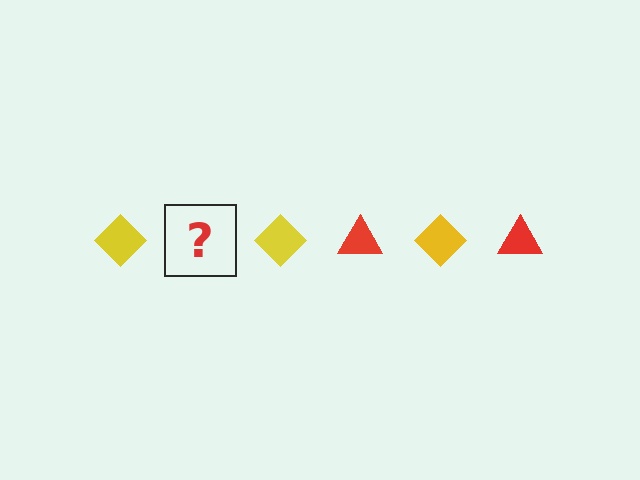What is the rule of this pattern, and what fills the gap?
The rule is that the pattern alternates between yellow diamond and red triangle. The gap should be filled with a red triangle.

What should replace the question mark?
The question mark should be replaced with a red triangle.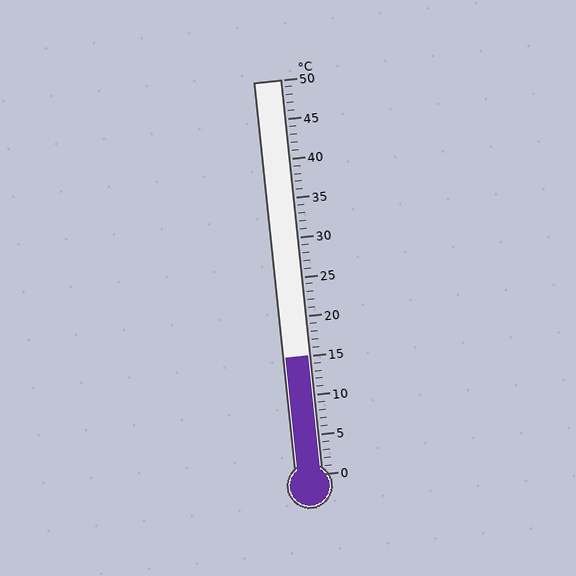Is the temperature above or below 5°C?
The temperature is above 5°C.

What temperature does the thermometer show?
The thermometer shows approximately 15°C.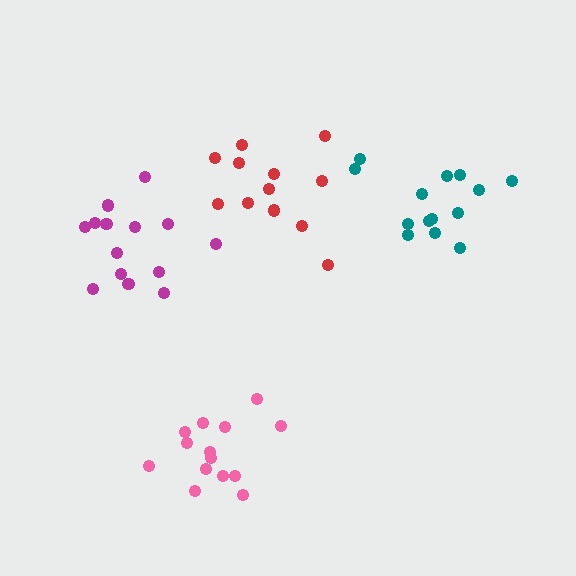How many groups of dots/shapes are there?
There are 4 groups.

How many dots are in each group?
Group 1: 14 dots, Group 2: 14 dots, Group 3: 12 dots, Group 4: 14 dots (54 total).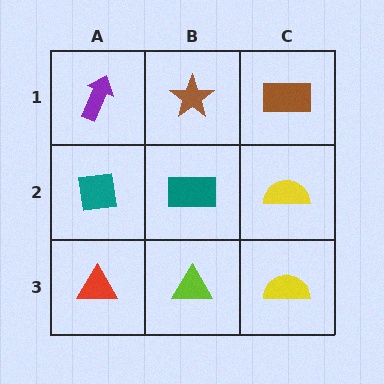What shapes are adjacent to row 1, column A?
A teal square (row 2, column A), a brown star (row 1, column B).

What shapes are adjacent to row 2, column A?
A purple arrow (row 1, column A), a red triangle (row 3, column A), a teal rectangle (row 2, column B).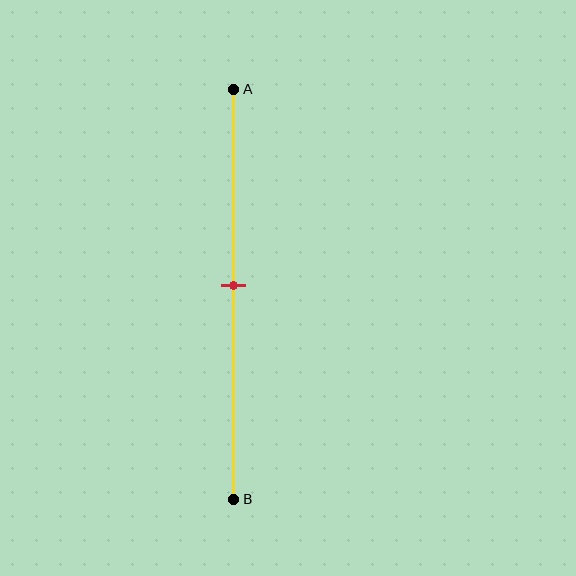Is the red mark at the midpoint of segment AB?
Yes, the mark is approximately at the midpoint.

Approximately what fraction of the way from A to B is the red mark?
The red mark is approximately 50% of the way from A to B.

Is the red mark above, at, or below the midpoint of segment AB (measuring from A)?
The red mark is approximately at the midpoint of segment AB.